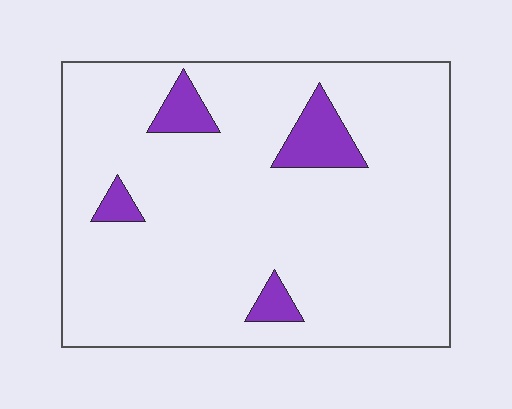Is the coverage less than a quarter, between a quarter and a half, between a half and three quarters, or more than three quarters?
Less than a quarter.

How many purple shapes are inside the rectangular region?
4.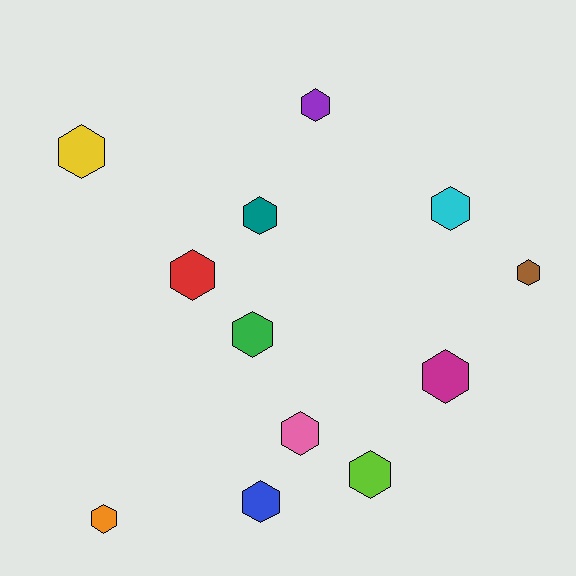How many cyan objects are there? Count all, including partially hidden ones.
There is 1 cyan object.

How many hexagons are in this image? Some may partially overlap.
There are 12 hexagons.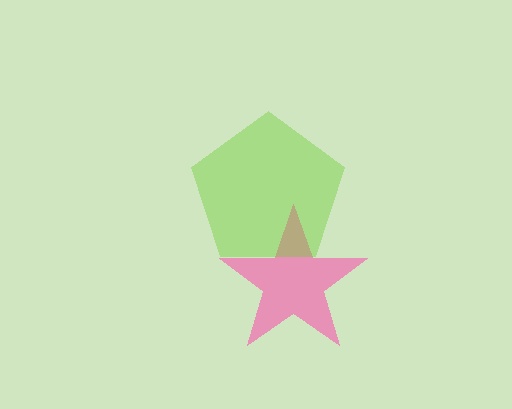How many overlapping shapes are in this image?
There are 2 overlapping shapes in the image.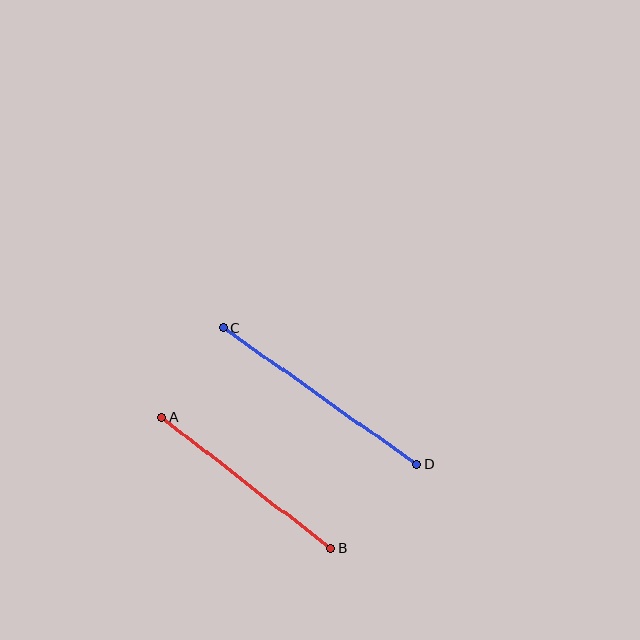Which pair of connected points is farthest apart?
Points C and D are farthest apart.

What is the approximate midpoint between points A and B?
The midpoint is at approximately (246, 483) pixels.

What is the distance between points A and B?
The distance is approximately 213 pixels.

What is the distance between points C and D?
The distance is approximately 236 pixels.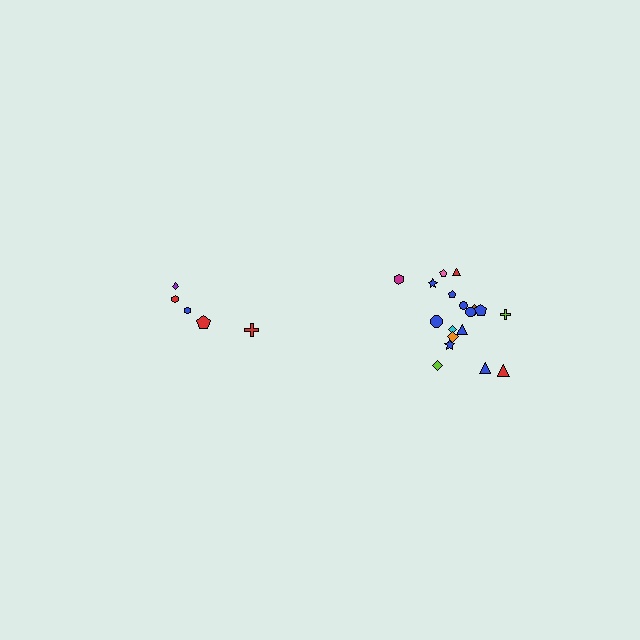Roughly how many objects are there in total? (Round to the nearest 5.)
Roughly 25 objects in total.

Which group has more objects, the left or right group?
The right group.